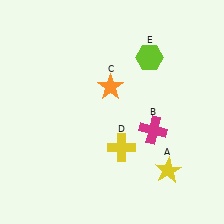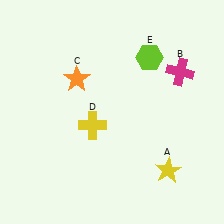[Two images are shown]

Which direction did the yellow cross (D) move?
The yellow cross (D) moved left.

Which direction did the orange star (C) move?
The orange star (C) moved left.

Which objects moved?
The objects that moved are: the magenta cross (B), the orange star (C), the yellow cross (D).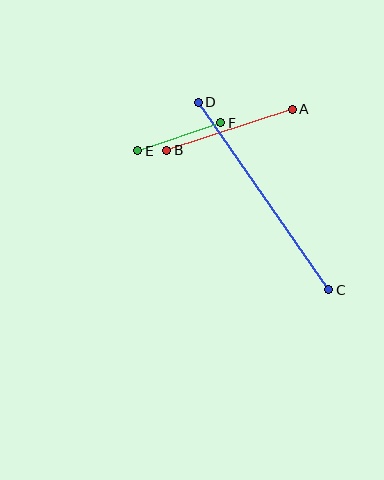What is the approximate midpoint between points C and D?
The midpoint is at approximately (263, 196) pixels.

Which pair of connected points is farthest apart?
Points C and D are farthest apart.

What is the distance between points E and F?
The distance is approximately 88 pixels.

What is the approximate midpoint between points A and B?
The midpoint is at approximately (230, 130) pixels.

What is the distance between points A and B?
The distance is approximately 132 pixels.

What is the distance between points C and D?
The distance is approximately 228 pixels.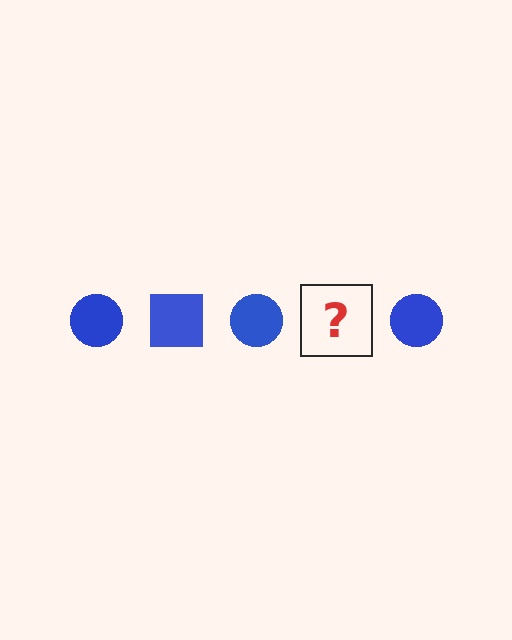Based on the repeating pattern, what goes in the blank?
The blank should be a blue square.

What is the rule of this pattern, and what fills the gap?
The rule is that the pattern cycles through circle, square shapes in blue. The gap should be filled with a blue square.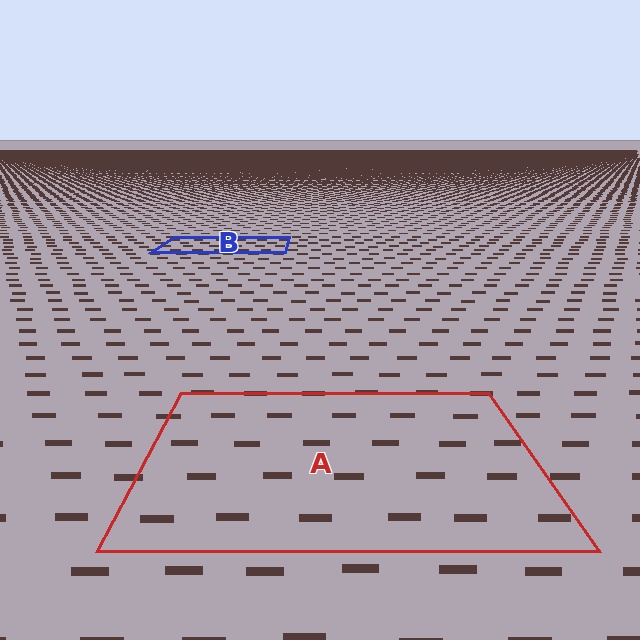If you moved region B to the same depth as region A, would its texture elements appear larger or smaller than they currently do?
They would appear larger. At a closer depth, the same texture elements are projected at a bigger on-screen size.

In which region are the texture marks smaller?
The texture marks are smaller in region B, because it is farther away.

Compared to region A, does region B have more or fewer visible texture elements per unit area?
Region B has more texture elements per unit area — they are packed more densely because it is farther away.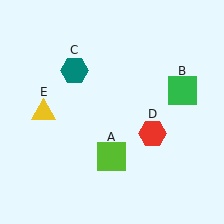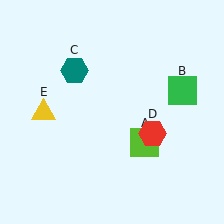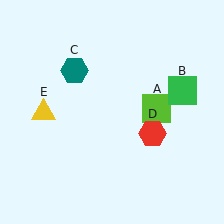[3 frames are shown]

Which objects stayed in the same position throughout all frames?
Green square (object B) and teal hexagon (object C) and red hexagon (object D) and yellow triangle (object E) remained stationary.